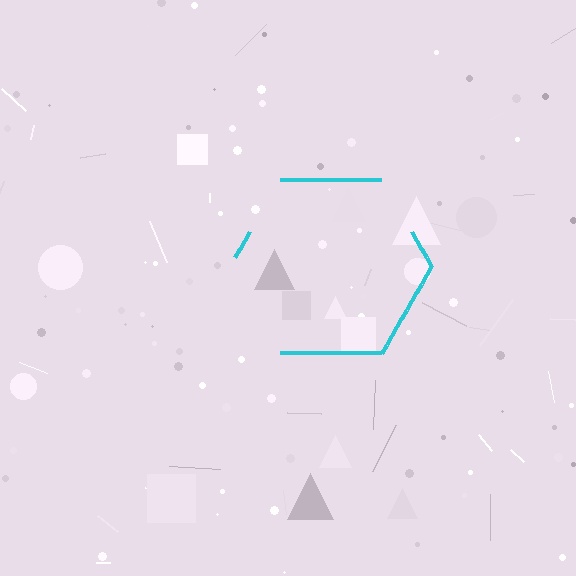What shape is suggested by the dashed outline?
The dashed outline suggests a hexagon.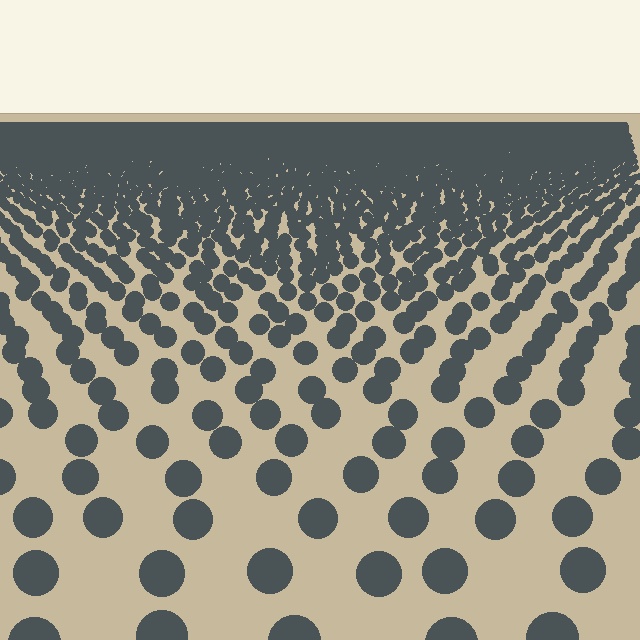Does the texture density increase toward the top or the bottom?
Density increases toward the top.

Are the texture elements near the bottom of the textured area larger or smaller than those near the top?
Larger. Near the bottom, elements are closer to the viewer and appear at a bigger on-screen size.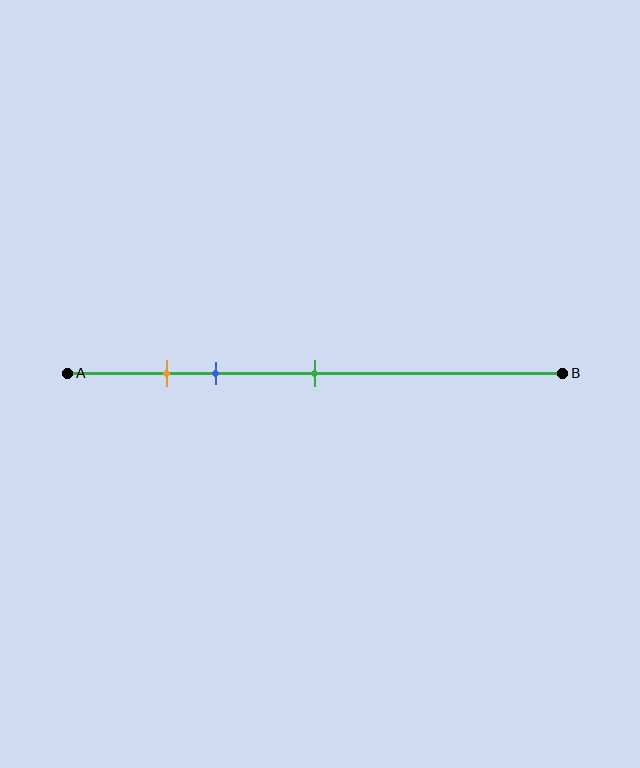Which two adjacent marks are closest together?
The orange and blue marks are the closest adjacent pair.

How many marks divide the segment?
There are 3 marks dividing the segment.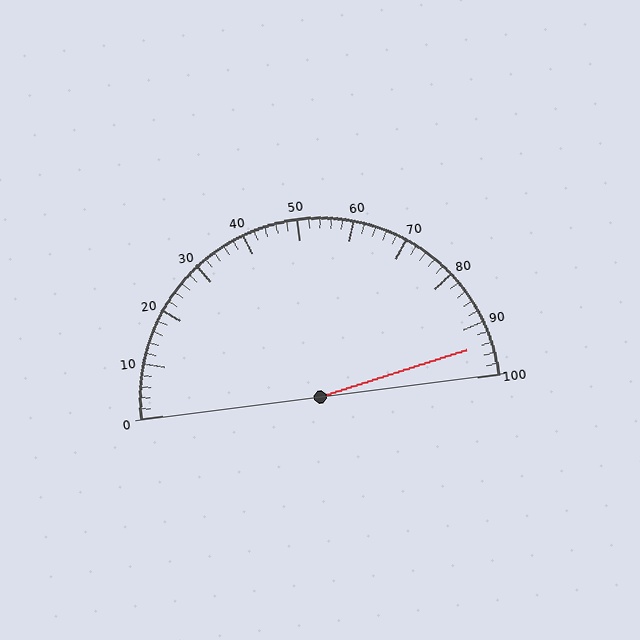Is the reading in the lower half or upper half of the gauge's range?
The reading is in the upper half of the range (0 to 100).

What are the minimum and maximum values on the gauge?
The gauge ranges from 0 to 100.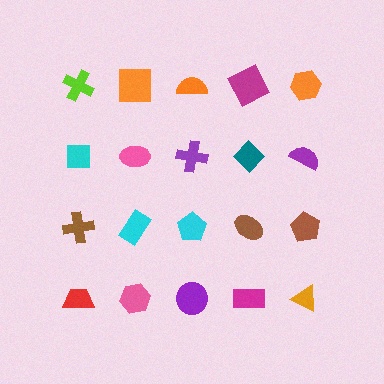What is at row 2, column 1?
A cyan square.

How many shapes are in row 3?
5 shapes.